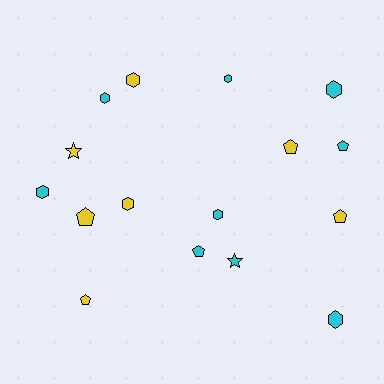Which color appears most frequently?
Cyan, with 9 objects.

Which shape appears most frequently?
Hexagon, with 8 objects.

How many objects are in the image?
There are 16 objects.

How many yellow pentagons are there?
There are 4 yellow pentagons.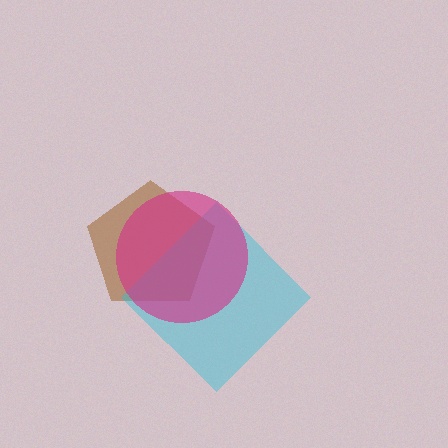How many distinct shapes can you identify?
There are 3 distinct shapes: a brown pentagon, a cyan diamond, a magenta circle.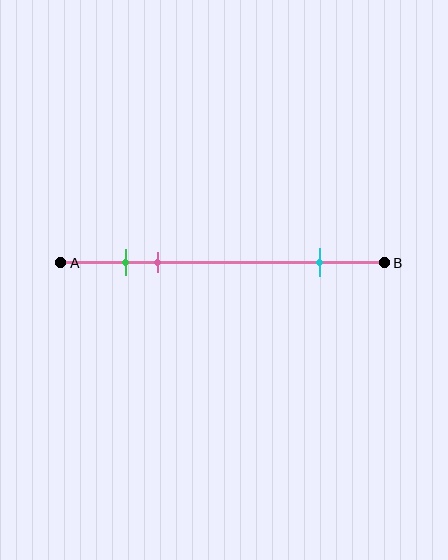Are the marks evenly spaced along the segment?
No, the marks are not evenly spaced.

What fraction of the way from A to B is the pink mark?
The pink mark is approximately 30% (0.3) of the way from A to B.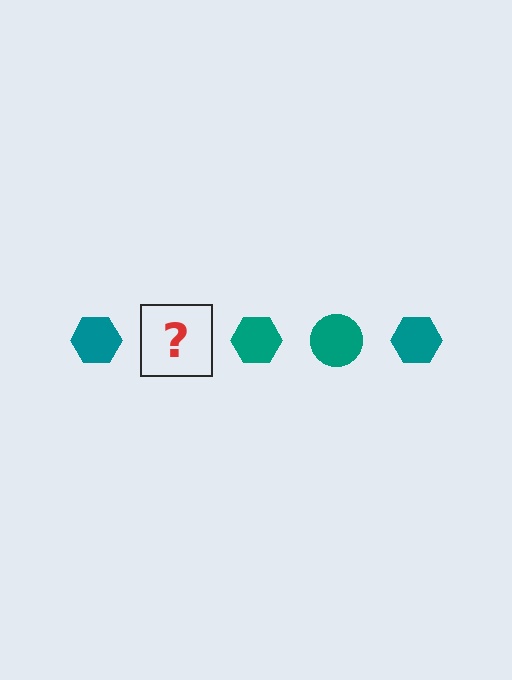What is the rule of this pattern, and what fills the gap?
The rule is that the pattern cycles through hexagon, circle shapes in teal. The gap should be filled with a teal circle.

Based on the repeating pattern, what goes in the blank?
The blank should be a teal circle.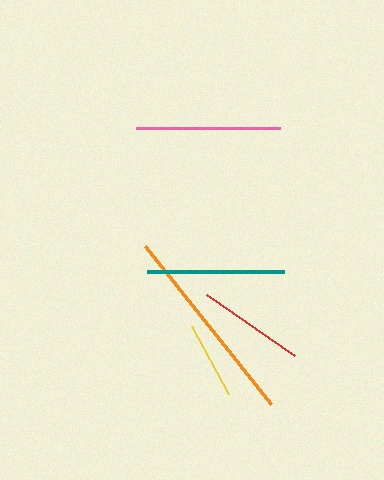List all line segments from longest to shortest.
From longest to shortest: orange, pink, teal, red, yellow.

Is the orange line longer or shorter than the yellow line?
The orange line is longer than the yellow line.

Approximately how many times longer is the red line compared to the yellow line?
The red line is approximately 1.4 times the length of the yellow line.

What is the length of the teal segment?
The teal segment is approximately 137 pixels long.